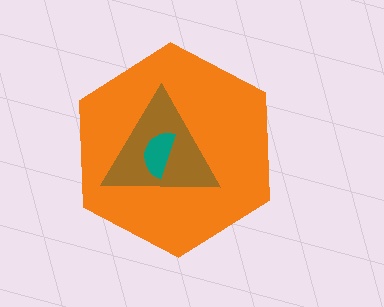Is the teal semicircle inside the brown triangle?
Yes.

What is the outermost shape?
The orange hexagon.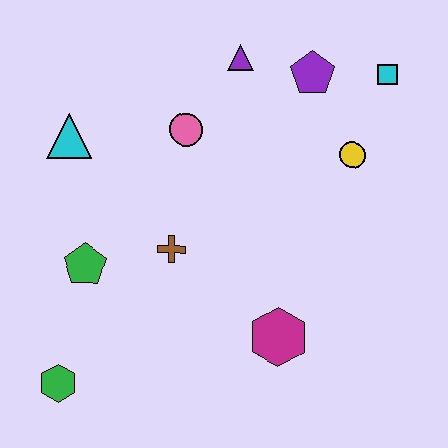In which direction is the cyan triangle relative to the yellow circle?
The cyan triangle is to the left of the yellow circle.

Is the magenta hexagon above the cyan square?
No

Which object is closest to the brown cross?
The green pentagon is closest to the brown cross.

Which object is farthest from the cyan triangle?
The cyan square is farthest from the cyan triangle.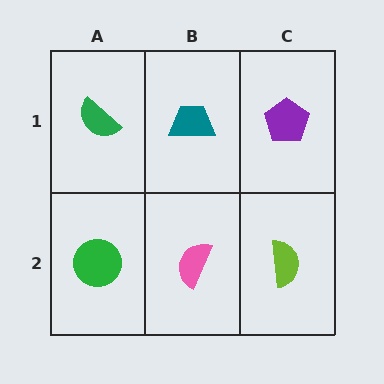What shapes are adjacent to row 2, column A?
A green semicircle (row 1, column A), a pink semicircle (row 2, column B).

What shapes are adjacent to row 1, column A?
A green circle (row 2, column A), a teal trapezoid (row 1, column B).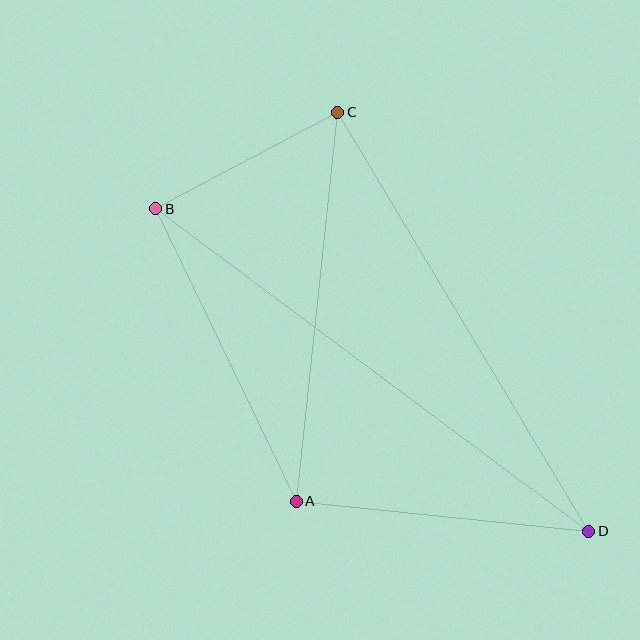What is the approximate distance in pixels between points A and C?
The distance between A and C is approximately 391 pixels.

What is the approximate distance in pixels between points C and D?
The distance between C and D is approximately 488 pixels.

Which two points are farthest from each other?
Points B and D are farthest from each other.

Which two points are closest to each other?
Points B and C are closest to each other.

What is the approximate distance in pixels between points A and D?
The distance between A and D is approximately 294 pixels.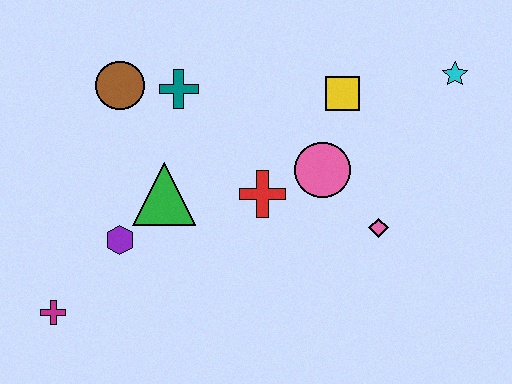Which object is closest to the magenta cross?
The purple hexagon is closest to the magenta cross.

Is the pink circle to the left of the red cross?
No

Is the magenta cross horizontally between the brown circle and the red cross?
No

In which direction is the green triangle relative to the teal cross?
The green triangle is below the teal cross.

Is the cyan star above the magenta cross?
Yes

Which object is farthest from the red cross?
The magenta cross is farthest from the red cross.